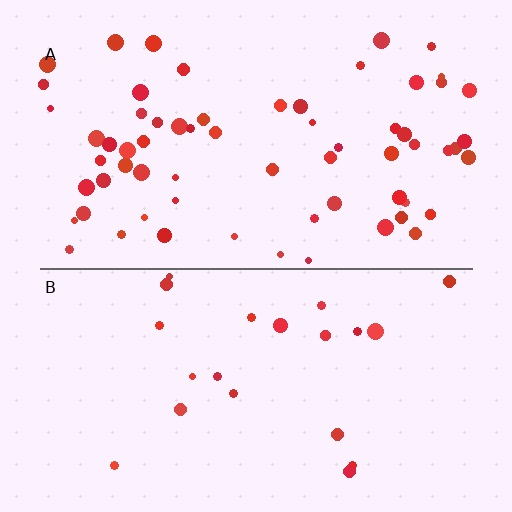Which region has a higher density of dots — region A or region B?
A (the top).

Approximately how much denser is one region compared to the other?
Approximately 3.1× — region A over region B.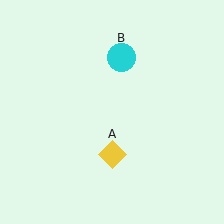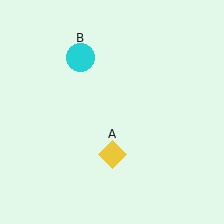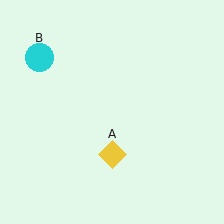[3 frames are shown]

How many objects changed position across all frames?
1 object changed position: cyan circle (object B).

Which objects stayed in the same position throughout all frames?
Yellow diamond (object A) remained stationary.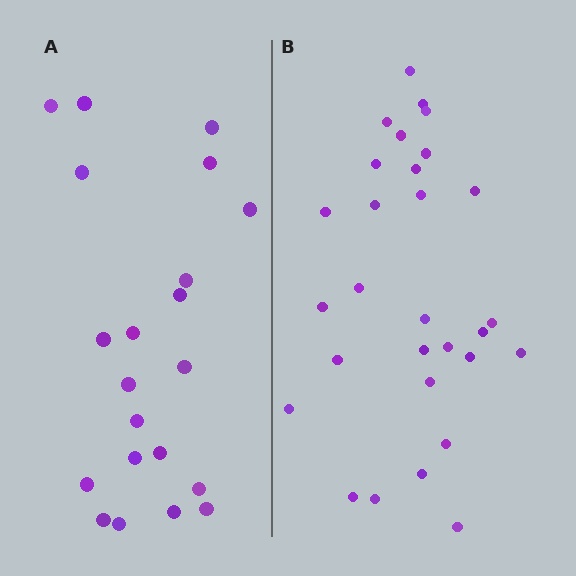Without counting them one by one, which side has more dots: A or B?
Region B (the right region) has more dots.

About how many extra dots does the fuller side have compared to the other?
Region B has roughly 8 or so more dots than region A.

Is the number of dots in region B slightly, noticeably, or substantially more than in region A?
Region B has noticeably more, but not dramatically so. The ratio is roughly 1.4 to 1.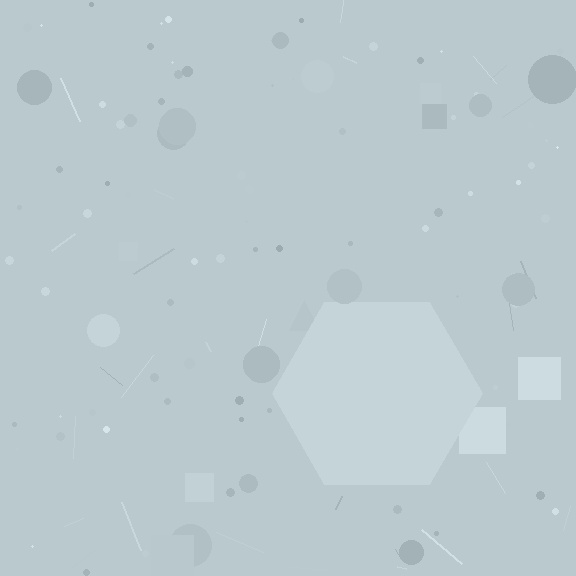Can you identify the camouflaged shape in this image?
The camouflaged shape is a hexagon.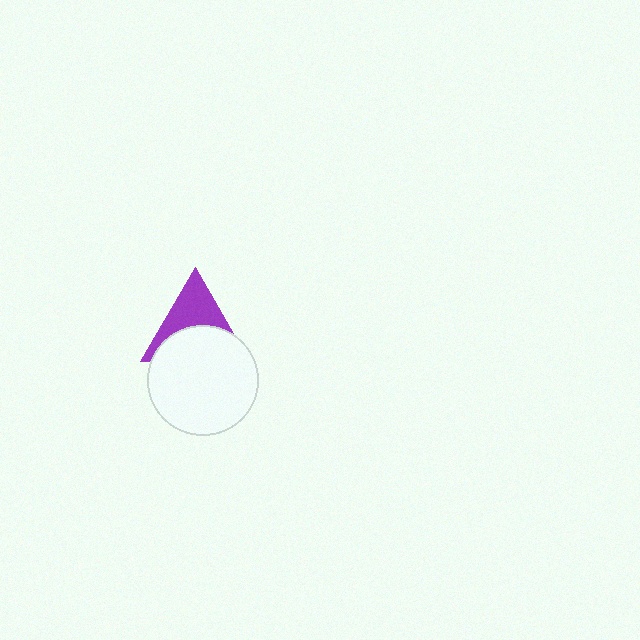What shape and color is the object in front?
The object in front is a white circle.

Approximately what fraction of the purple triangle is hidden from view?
Roughly 51% of the purple triangle is hidden behind the white circle.